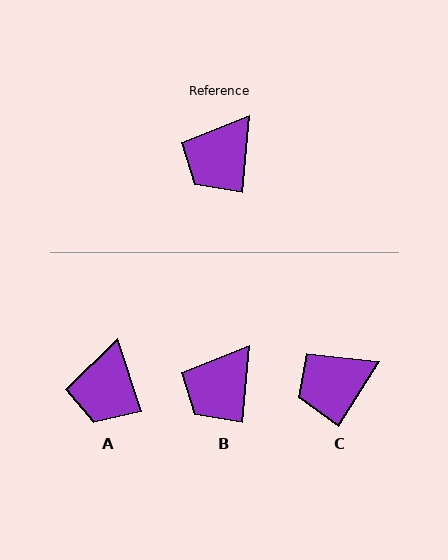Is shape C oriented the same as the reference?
No, it is off by about 27 degrees.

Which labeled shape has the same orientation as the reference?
B.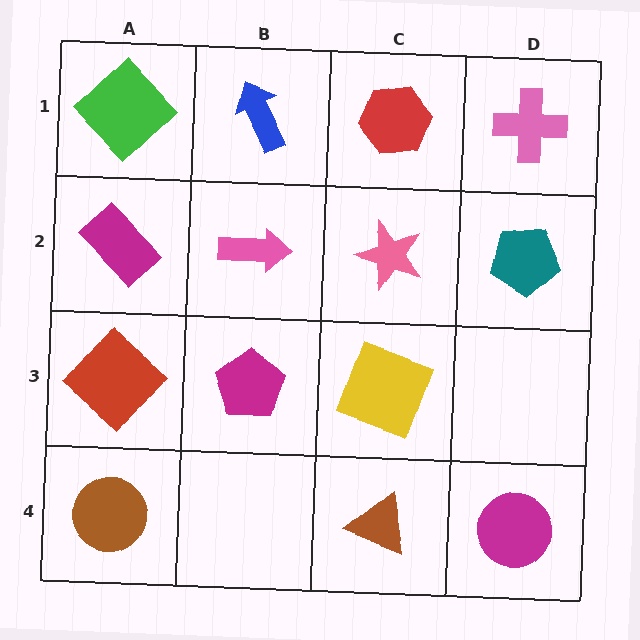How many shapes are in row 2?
4 shapes.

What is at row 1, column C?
A red hexagon.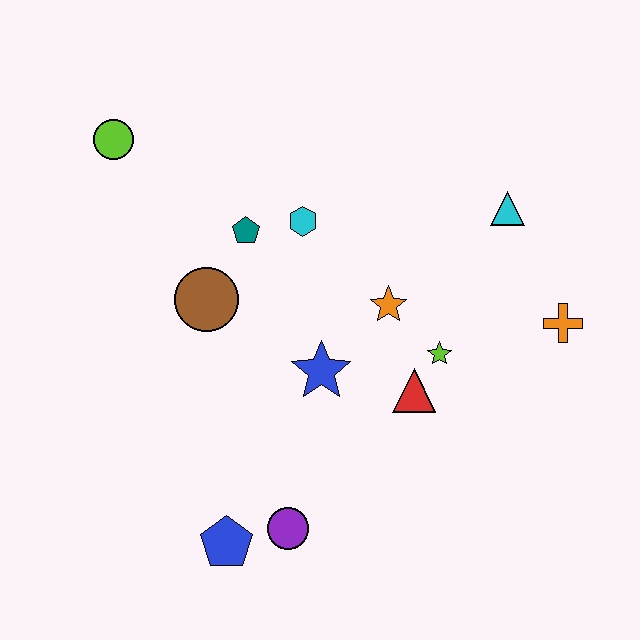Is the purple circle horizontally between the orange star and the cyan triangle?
No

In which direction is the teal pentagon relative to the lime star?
The teal pentagon is to the left of the lime star.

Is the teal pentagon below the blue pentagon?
No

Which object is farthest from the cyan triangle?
The blue pentagon is farthest from the cyan triangle.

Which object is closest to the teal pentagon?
The cyan hexagon is closest to the teal pentagon.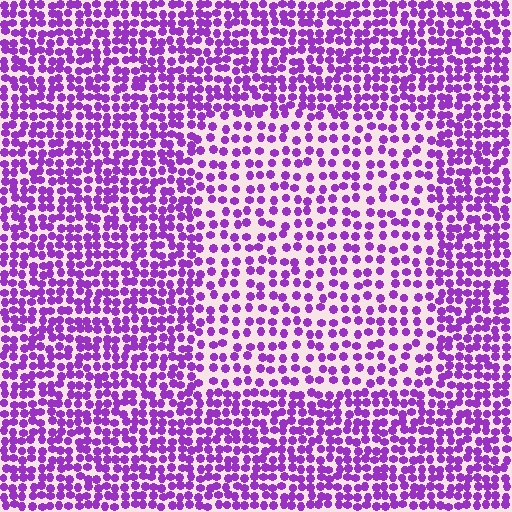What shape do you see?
I see a rectangle.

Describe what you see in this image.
The image contains small purple elements arranged at two different densities. A rectangle-shaped region is visible where the elements are less densely packed than the surrounding area.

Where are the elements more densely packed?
The elements are more densely packed outside the rectangle boundary.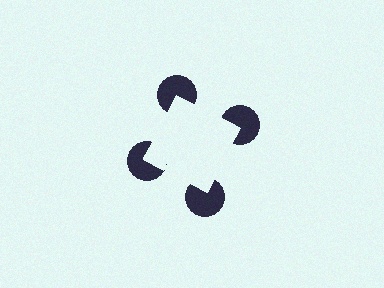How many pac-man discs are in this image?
There are 4 — one at each vertex of the illusory square.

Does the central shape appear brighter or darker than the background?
It typically appears slightly brighter than the background, even though no actual brightness change is drawn.